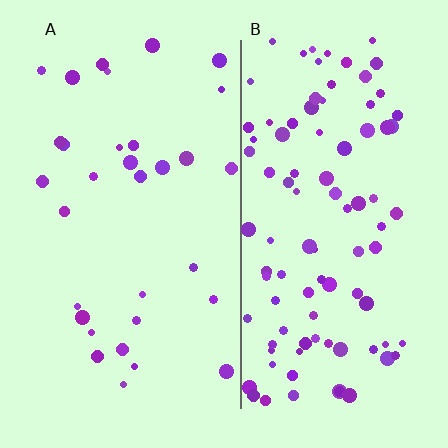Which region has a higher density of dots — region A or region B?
B (the right).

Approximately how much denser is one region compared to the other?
Approximately 3.0× — region B over region A.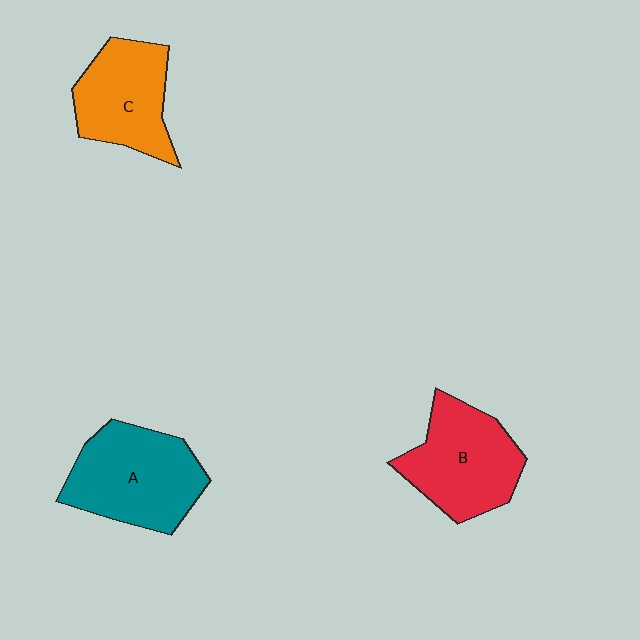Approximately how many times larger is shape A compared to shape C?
Approximately 1.2 times.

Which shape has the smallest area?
Shape C (orange).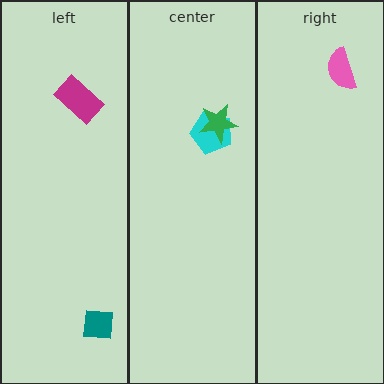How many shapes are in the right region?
1.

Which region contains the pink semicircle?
The right region.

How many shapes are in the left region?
2.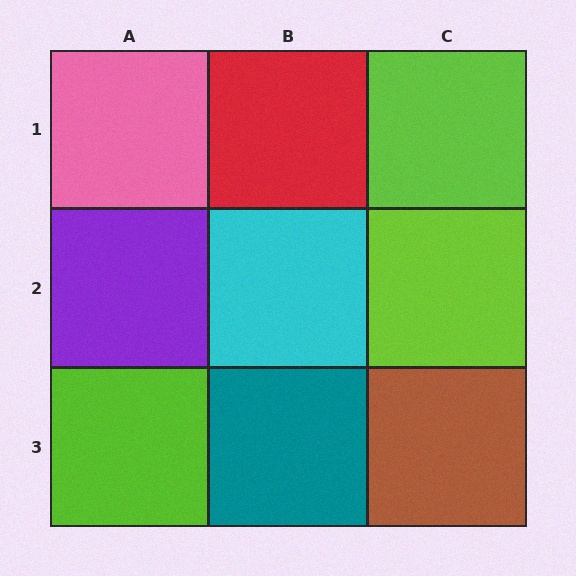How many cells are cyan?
1 cell is cyan.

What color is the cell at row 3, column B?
Teal.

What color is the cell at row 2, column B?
Cyan.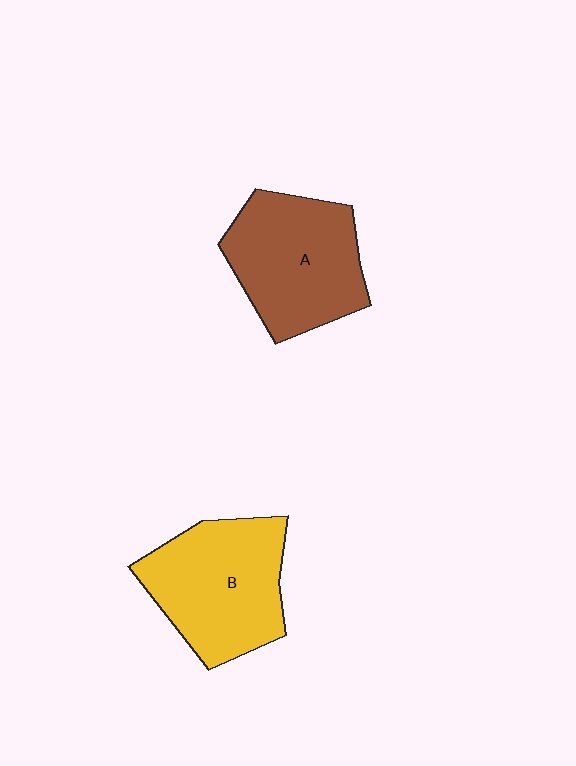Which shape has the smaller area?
Shape A (brown).